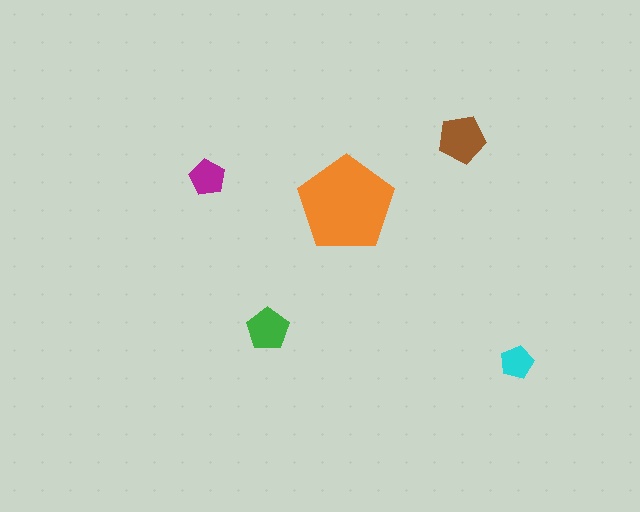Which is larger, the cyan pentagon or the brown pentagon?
The brown one.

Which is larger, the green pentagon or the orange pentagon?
The orange one.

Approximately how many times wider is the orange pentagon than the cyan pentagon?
About 3 times wider.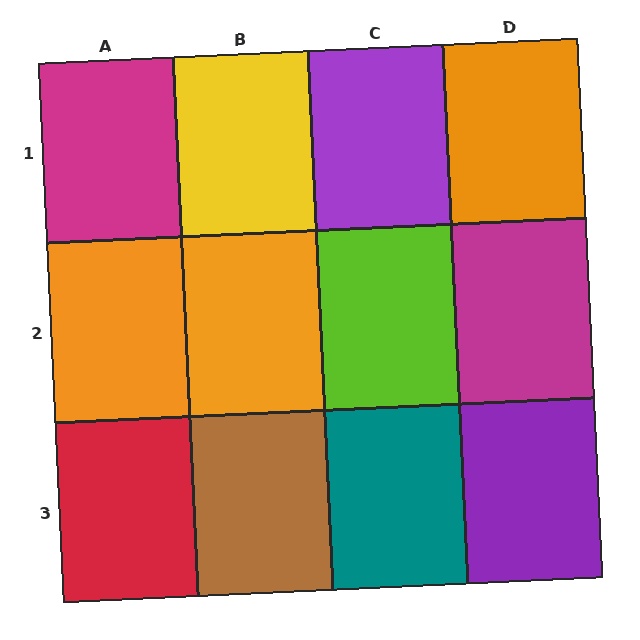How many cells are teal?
1 cell is teal.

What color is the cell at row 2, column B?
Orange.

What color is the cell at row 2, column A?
Orange.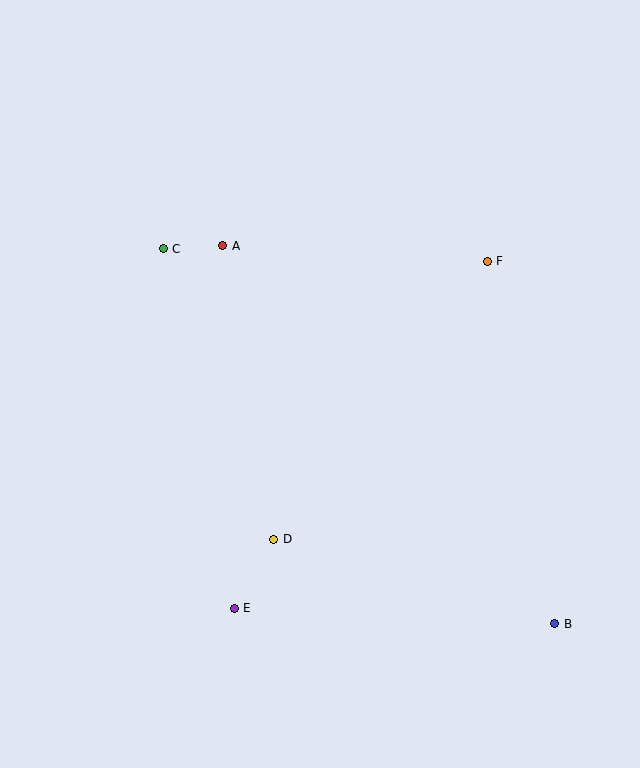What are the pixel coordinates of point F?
Point F is at (487, 261).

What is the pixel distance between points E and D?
The distance between E and D is 80 pixels.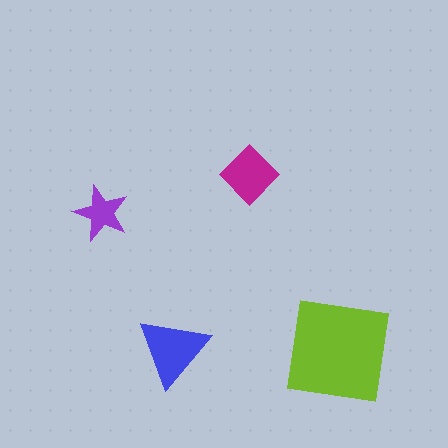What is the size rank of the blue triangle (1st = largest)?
2nd.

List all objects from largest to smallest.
The lime square, the blue triangle, the magenta diamond, the purple star.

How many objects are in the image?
There are 4 objects in the image.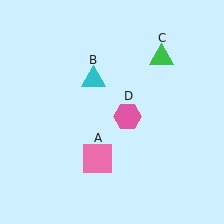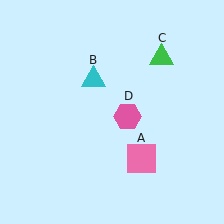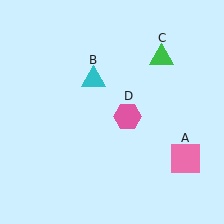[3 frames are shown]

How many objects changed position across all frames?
1 object changed position: pink square (object A).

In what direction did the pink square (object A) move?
The pink square (object A) moved right.